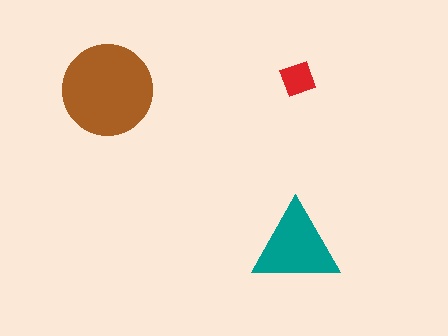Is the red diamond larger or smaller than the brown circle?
Smaller.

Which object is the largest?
The brown circle.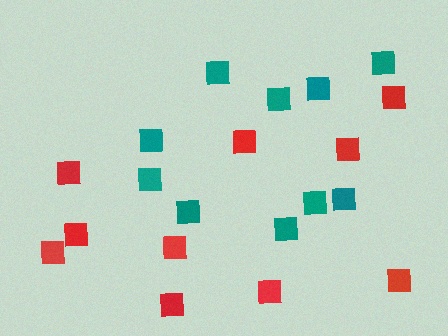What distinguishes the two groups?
There are 2 groups: one group of teal squares (10) and one group of red squares (10).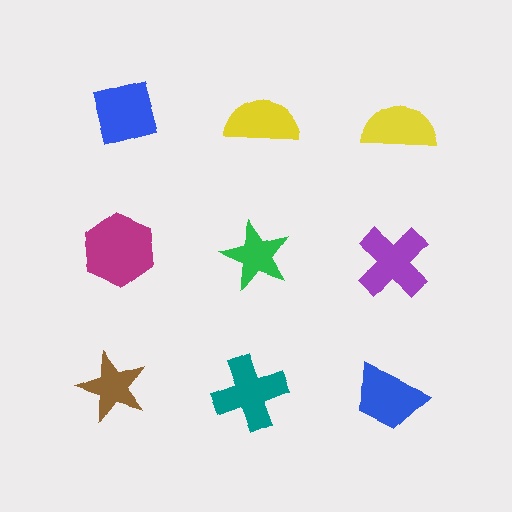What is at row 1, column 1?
A blue square.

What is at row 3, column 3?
A blue trapezoid.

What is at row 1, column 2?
A yellow semicircle.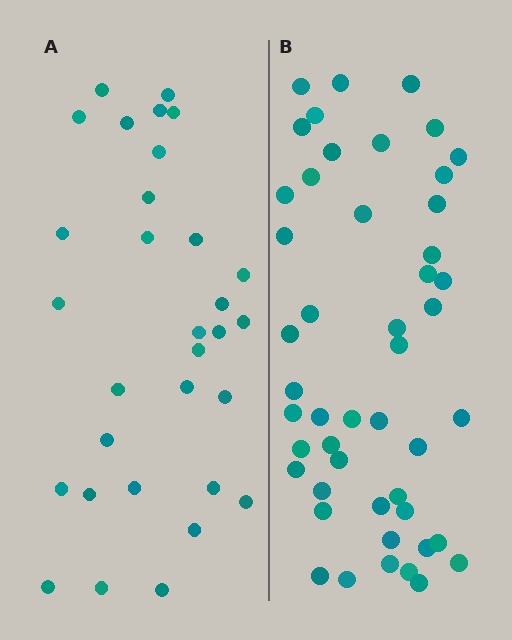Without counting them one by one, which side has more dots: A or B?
Region B (the right region) has more dots.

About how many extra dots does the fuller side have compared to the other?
Region B has approximately 15 more dots than region A.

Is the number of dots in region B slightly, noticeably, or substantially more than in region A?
Region B has substantially more. The ratio is roughly 1.5 to 1.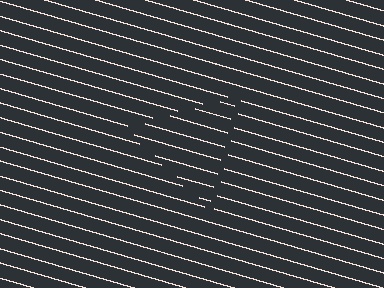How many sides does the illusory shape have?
3 sides — the line-ends trace a triangle.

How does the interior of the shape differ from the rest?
The interior of the shape contains the same grating, shifted by half a period — the contour is defined by the phase discontinuity where line-ends from the inner and outer gratings abut.